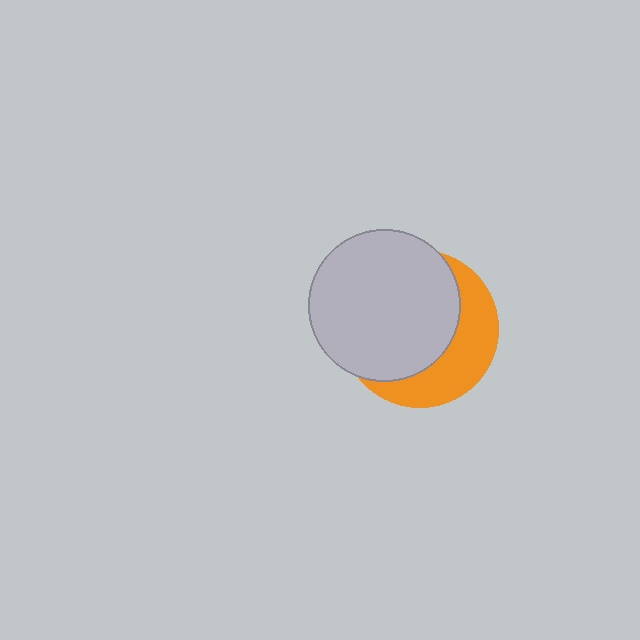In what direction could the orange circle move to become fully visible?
The orange circle could move toward the lower-right. That would shift it out from behind the light gray circle entirely.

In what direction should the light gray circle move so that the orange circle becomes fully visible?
The light gray circle should move toward the upper-left. That is the shortest direction to clear the overlap and leave the orange circle fully visible.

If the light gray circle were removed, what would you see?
You would see the complete orange circle.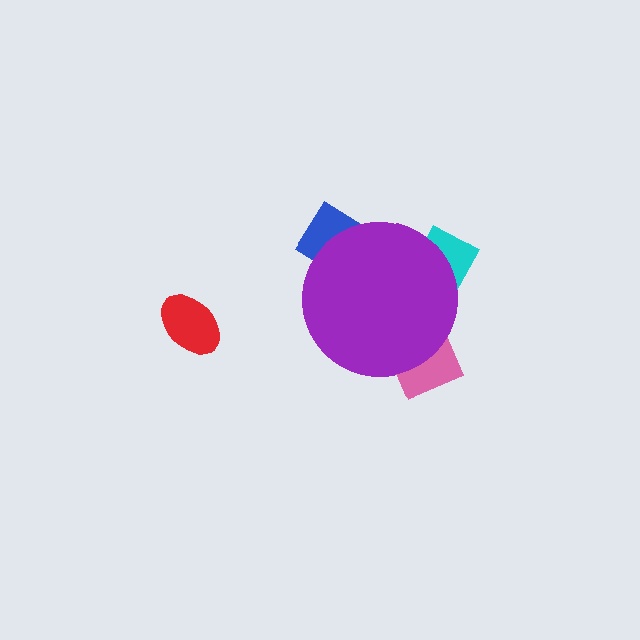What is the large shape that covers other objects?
A purple circle.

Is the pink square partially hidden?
Yes, the pink square is partially hidden behind the purple circle.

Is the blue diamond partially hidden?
Yes, the blue diamond is partially hidden behind the purple circle.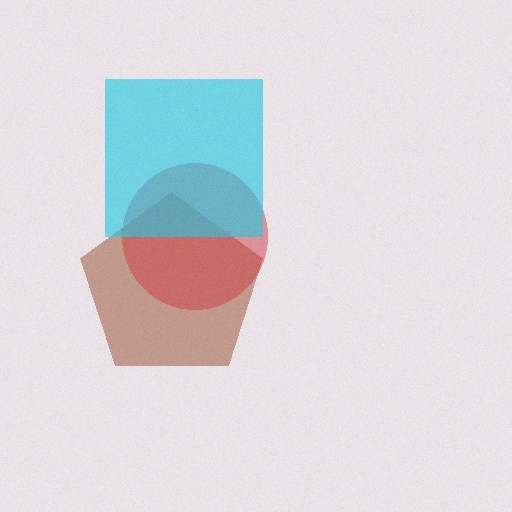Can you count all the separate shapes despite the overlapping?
Yes, there are 3 separate shapes.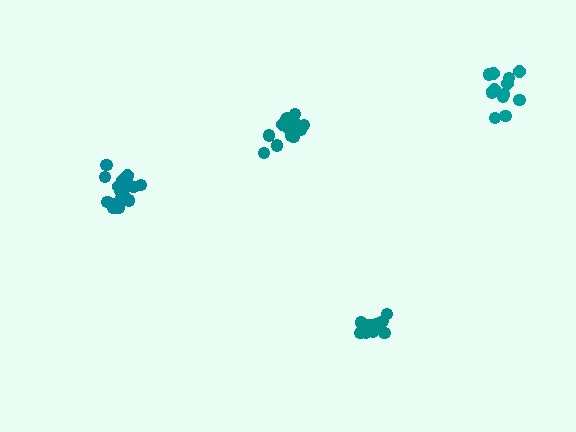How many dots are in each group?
Group 1: 19 dots, Group 2: 18 dots, Group 3: 13 dots, Group 4: 14 dots (64 total).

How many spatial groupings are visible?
There are 4 spatial groupings.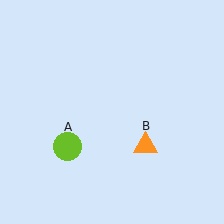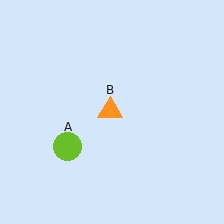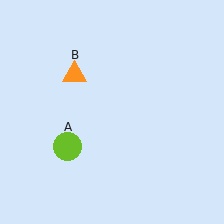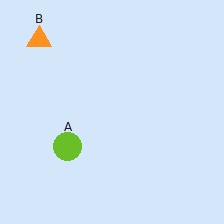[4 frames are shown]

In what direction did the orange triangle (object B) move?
The orange triangle (object B) moved up and to the left.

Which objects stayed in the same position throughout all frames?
Lime circle (object A) remained stationary.